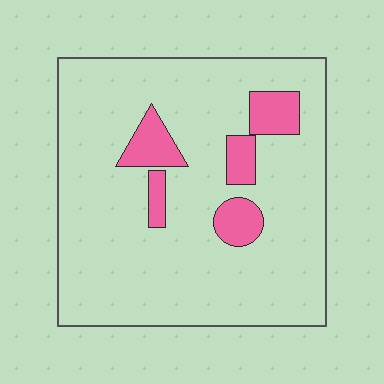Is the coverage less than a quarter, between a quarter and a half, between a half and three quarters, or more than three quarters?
Less than a quarter.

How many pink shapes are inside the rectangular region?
5.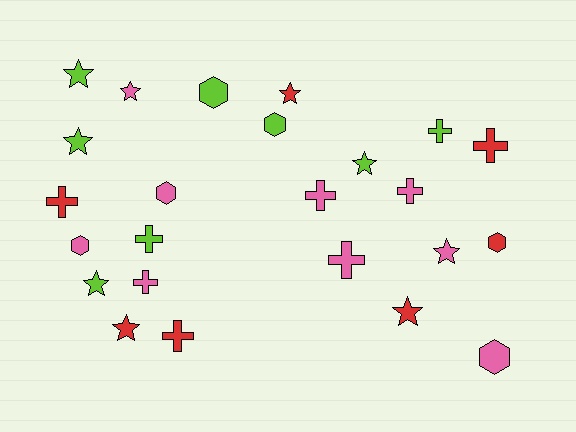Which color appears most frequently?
Pink, with 9 objects.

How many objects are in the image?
There are 24 objects.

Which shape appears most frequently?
Cross, with 9 objects.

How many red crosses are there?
There are 3 red crosses.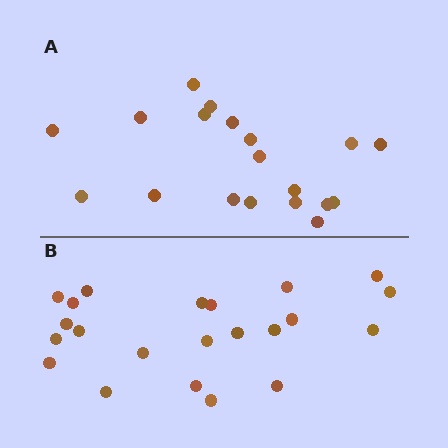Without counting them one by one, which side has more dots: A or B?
Region B (the bottom region) has more dots.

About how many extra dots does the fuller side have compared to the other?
Region B has just a few more — roughly 2 or 3 more dots than region A.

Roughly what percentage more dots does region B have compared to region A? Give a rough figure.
About 15% more.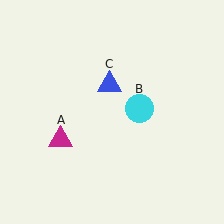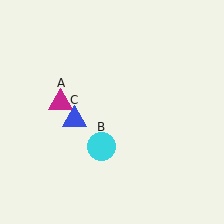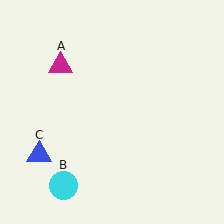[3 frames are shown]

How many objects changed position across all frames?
3 objects changed position: magenta triangle (object A), cyan circle (object B), blue triangle (object C).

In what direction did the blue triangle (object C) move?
The blue triangle (object C) moved down and to the left.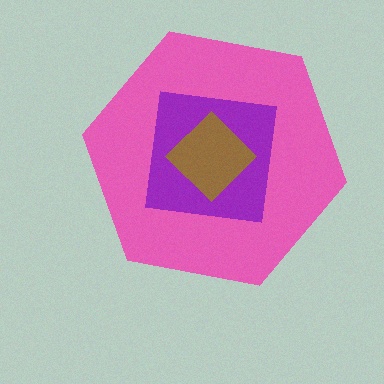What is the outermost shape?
The pink hexagon.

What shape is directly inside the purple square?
The brown diamond.